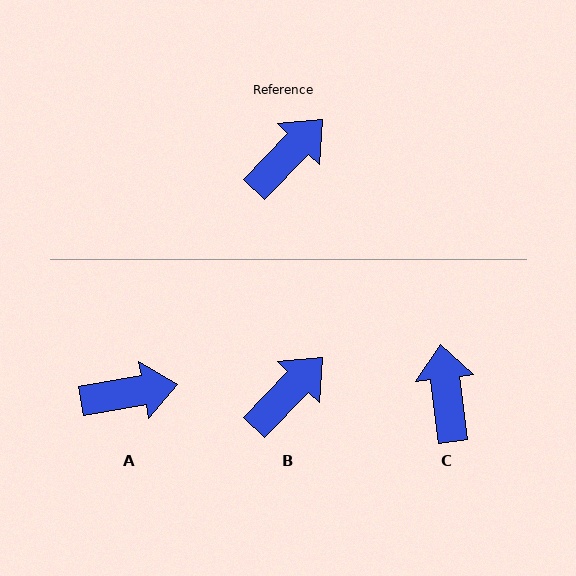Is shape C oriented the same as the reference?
No, it is off by about 52 degrees.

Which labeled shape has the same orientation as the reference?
B.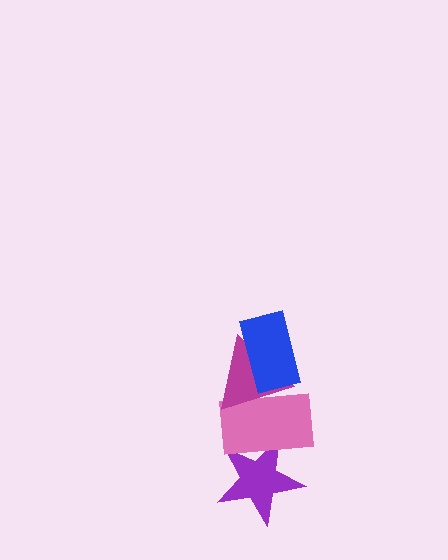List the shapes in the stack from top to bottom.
From top to bottom: the blue rectangle, the magenta triangle, the pink rectangle, the purple star.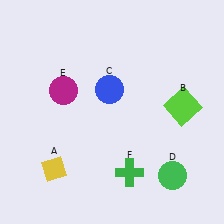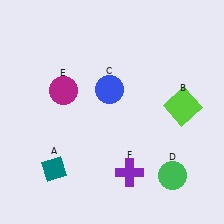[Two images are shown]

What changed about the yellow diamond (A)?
In Image 1, A is yellow. In Image 2, it changed to teal.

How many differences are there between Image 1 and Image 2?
There are 2 differences between the two images.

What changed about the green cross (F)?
In Image 1, F is green. In Image 2, it changed to purple.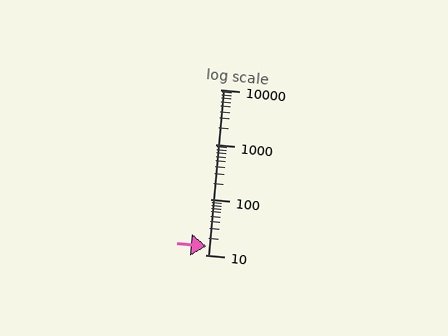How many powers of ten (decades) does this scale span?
The scale spans 3 decades, from 10 to 10000.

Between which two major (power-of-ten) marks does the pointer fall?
The pointer is between 10 and 100.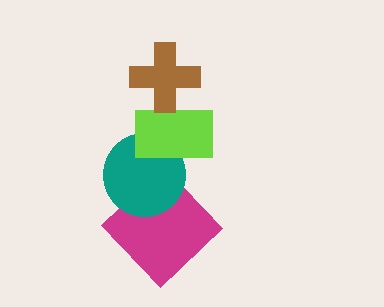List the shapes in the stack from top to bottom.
From top to bottom: the brown cross, the lime rectangle, the teal circle, the magenta diamond.